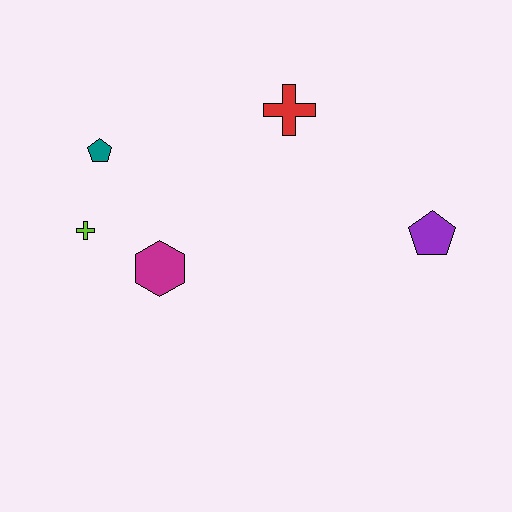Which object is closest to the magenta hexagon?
The lime cross is closest to the magenta hexagon.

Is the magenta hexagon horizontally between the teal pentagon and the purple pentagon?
Yes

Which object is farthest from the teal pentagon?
The purple pentagon is farthest from the teal pentagon.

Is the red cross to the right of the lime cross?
Yes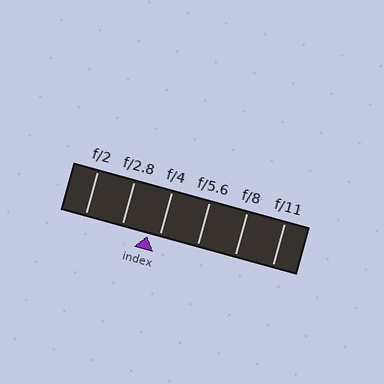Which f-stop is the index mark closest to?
The index mark is closest to f/4.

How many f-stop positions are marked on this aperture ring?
There are 6 f-stop positions marked.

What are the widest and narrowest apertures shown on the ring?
The widest aperture shown is f/2 and the narrowest is f/11.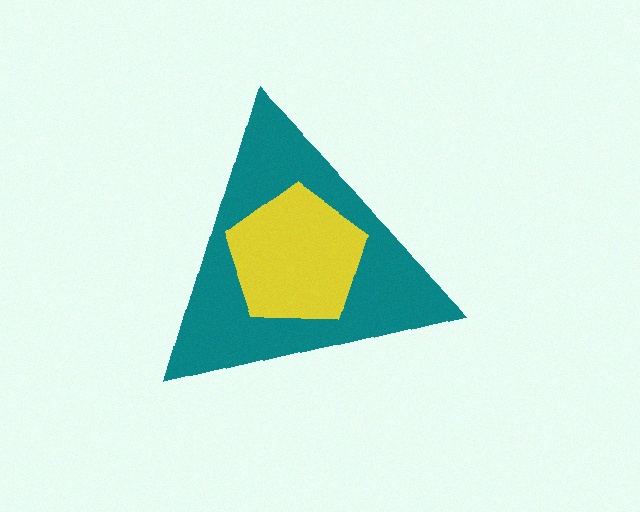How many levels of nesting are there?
2.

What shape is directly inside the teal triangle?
The yellow pentagon.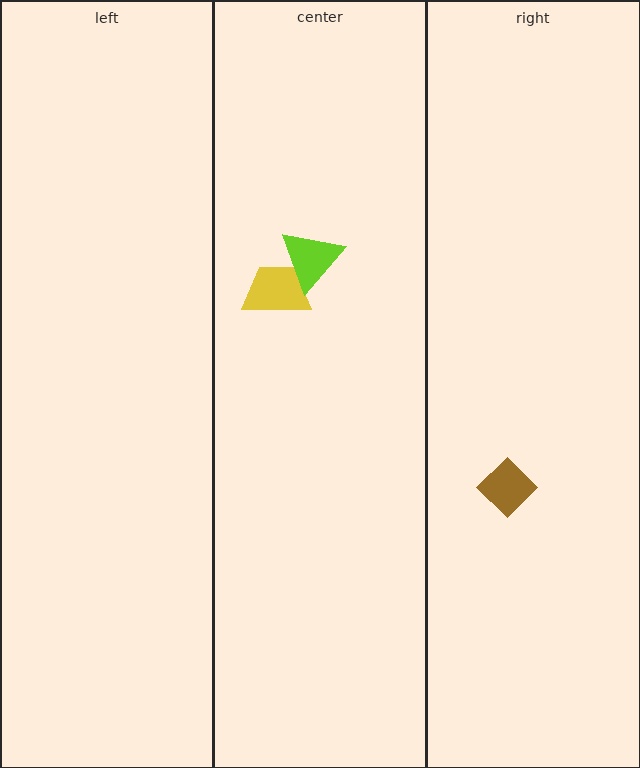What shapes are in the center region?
The yellow trapezoid, the lime triangle.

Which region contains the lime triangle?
The center region.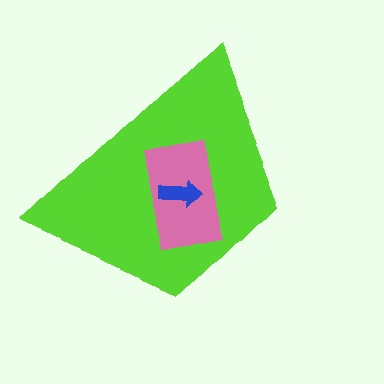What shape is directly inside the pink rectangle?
The blue arrow.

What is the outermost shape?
The lime trapezoid.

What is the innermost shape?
The blue arrow.